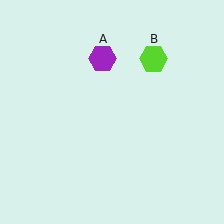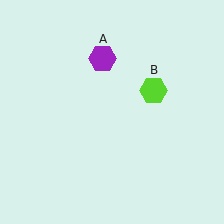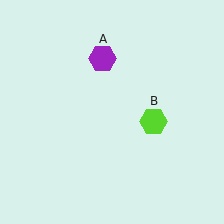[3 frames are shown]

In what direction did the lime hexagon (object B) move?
The lime hexagon (object B) moved down.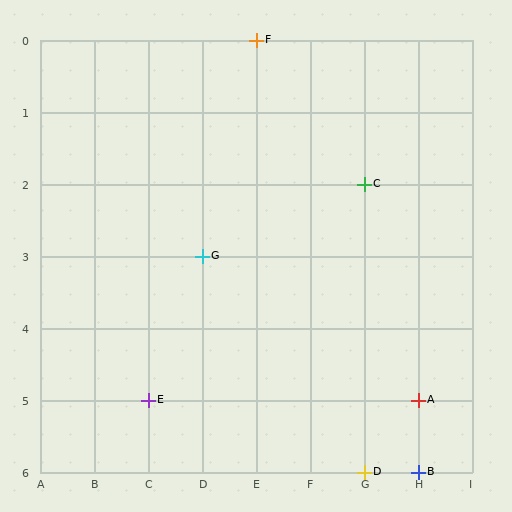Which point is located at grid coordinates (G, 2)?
Point C is at (G, 2).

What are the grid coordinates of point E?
Point E is at grid coordinates (C, 5).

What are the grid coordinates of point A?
Point A is at grid coordinates (H, 5).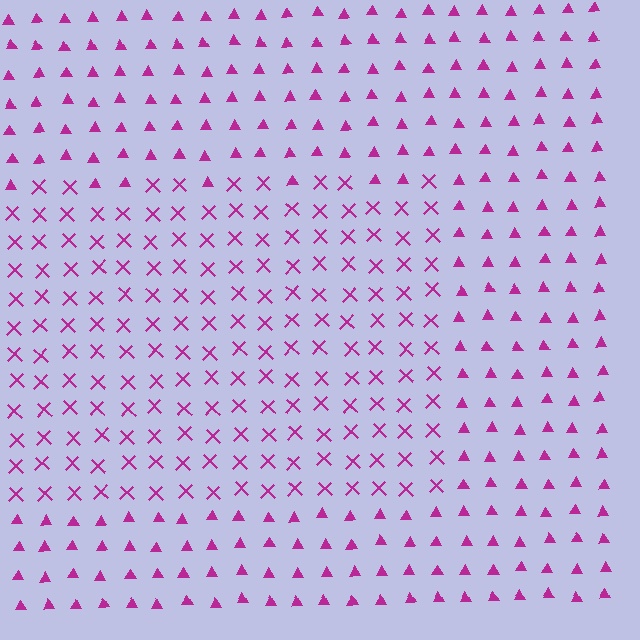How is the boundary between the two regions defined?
The boundary is defined by a change in element shape: X marks inside vs. triangles outside. All elements share the same color and spacing.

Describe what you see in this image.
The image is filled with small magenta elements arranged in a uniform grid. A rectangle-shaped region contains X marks, while the surrounding area contains triangles. The boundary is defined purely by the change in element shape.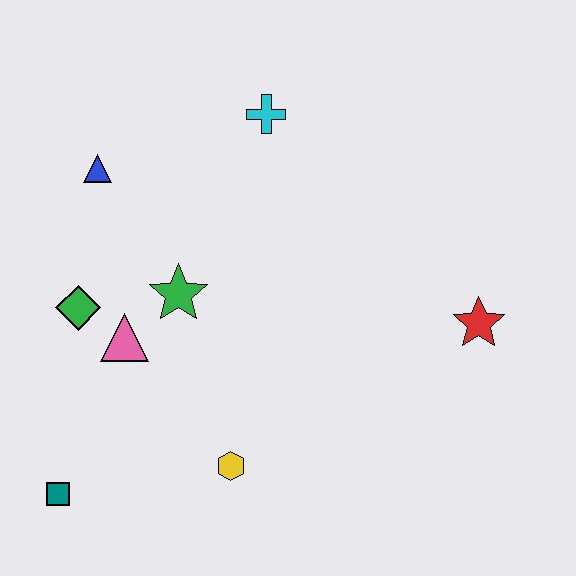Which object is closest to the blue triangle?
The green diamond is closest to the blue triangle.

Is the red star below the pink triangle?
No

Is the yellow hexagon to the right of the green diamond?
Yes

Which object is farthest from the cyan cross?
The teal square is farthest from the cyan cross.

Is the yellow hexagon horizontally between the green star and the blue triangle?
No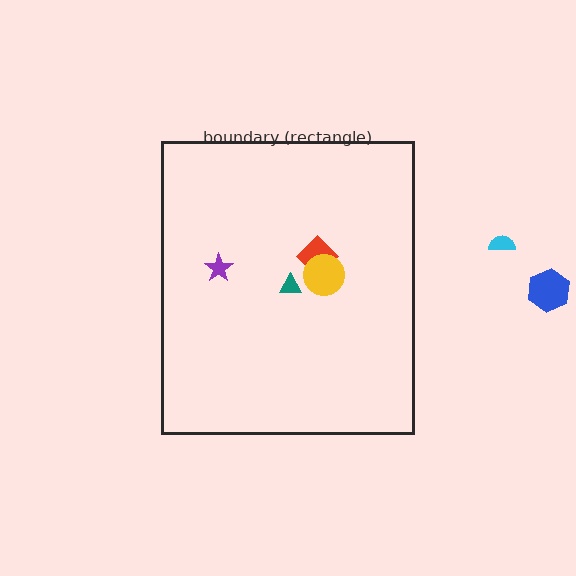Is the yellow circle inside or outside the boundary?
Inside.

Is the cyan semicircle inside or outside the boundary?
Outside.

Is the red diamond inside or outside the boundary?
Inside.